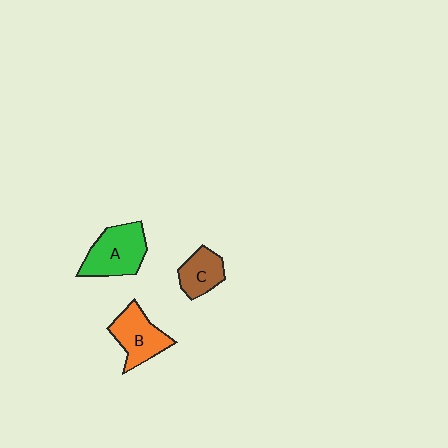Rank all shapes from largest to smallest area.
From largest to smallest: A (green), B (orange), C (brown).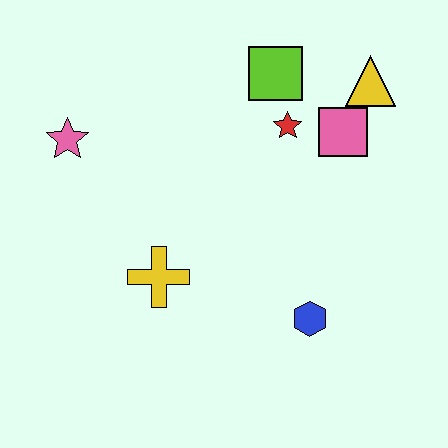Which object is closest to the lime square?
The red star is closest to the lime square.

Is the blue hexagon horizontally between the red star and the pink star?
No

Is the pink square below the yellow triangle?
Yes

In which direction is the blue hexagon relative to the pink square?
The blue hexagon is below the pink square.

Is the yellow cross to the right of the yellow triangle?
No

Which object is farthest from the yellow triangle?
The pink star is farthest from the yellow triangle.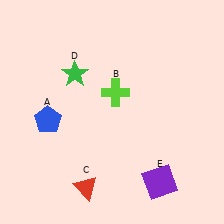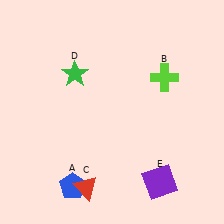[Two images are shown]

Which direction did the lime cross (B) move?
The lime cross (B) moved right.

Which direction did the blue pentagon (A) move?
The blue pentagon (A) moved down.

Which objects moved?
The objects that moved are: the blue pentagon (A), the lime cross (B).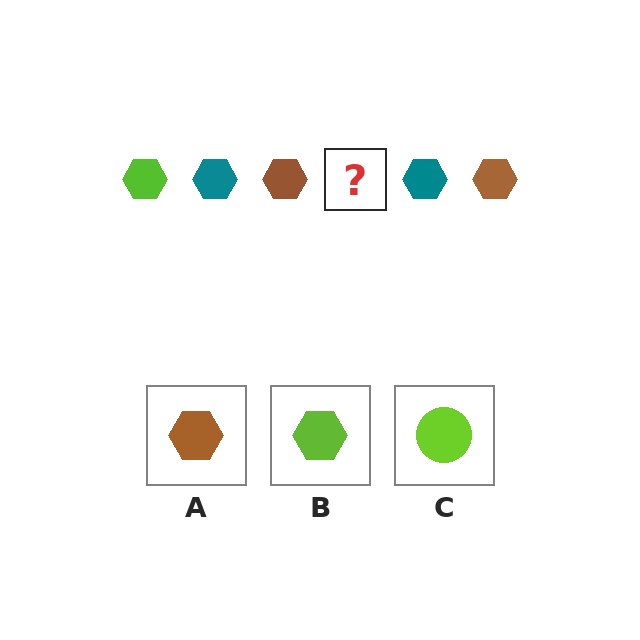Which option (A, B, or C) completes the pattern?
B.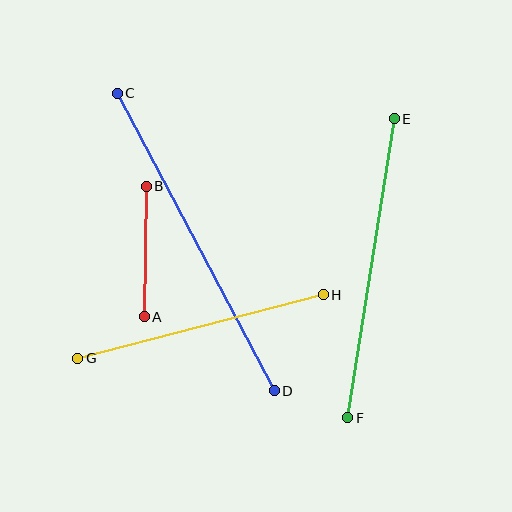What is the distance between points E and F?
The distance is approximately 303 pixels.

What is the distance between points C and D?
The distance is approximately 337 pixels.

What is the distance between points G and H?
The distance is approximately 254 pixels.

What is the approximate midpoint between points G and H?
The midpoint is at approximately (201, 327) pixels.